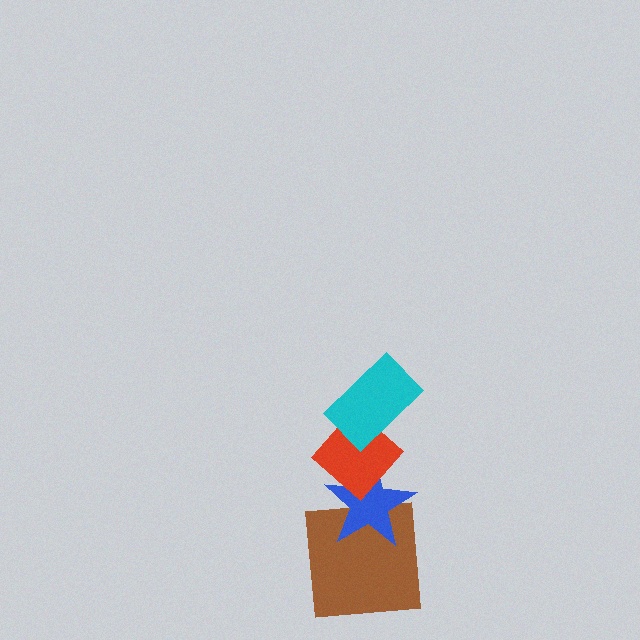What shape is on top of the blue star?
The red diamond is on top of the blue star.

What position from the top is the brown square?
The brown square is 4th from the top.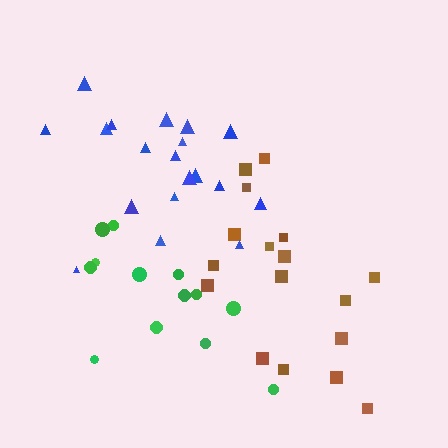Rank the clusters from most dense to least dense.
blue, brown, green.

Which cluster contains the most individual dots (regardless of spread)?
Blue (20).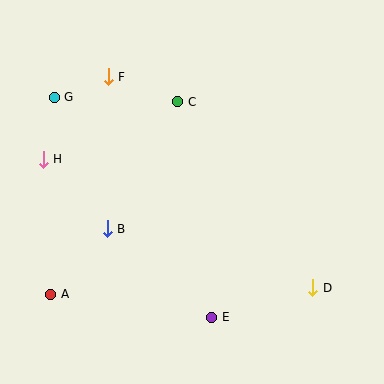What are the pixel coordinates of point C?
Point C is at (178, 102).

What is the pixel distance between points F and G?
The distance between F and G is 58 pixels.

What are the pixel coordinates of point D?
Point D is at (313, 288).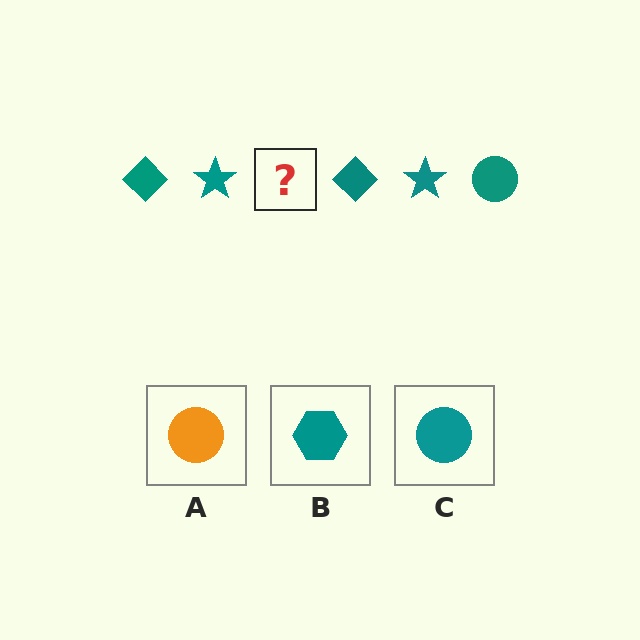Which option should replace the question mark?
Option C.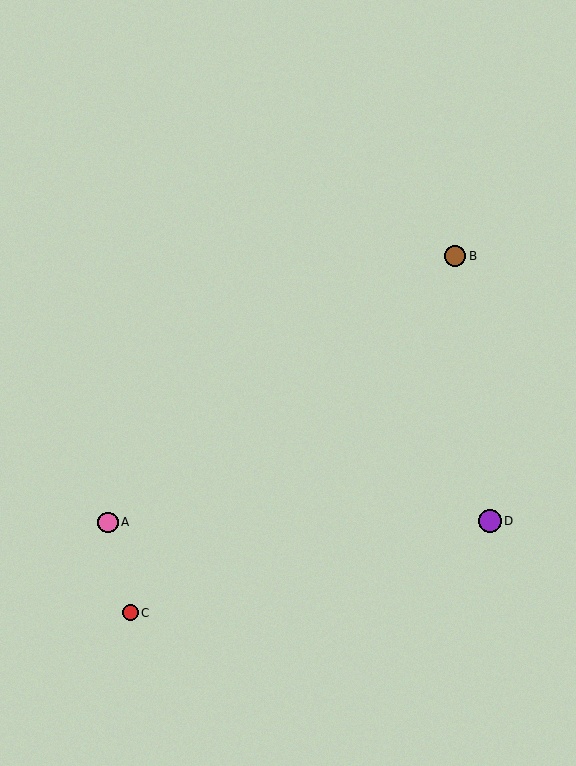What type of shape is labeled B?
Shape B is a brown circle.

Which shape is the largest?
The purple circle (labeled D) is the largest.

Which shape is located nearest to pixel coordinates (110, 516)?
The pink circle (labeled A) at (108, 522) is nearest to that location.